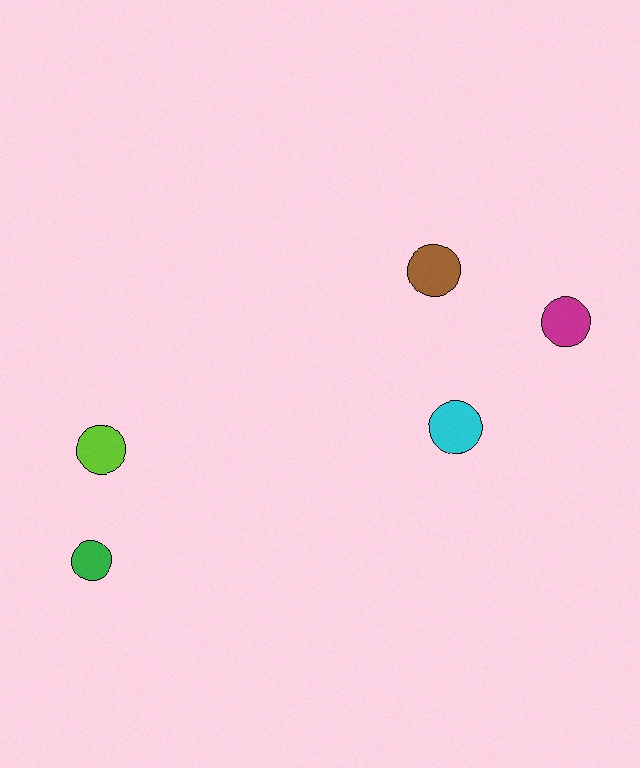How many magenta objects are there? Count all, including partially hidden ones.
There is 1 magenta object.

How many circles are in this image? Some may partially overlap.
There are 5 circles.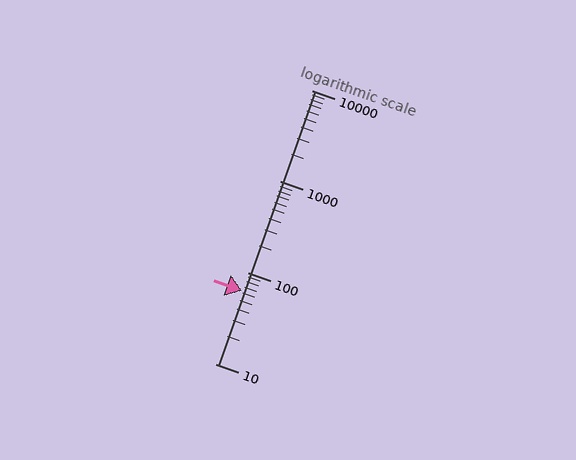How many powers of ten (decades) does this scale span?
The scale spans 3 decades, from 10 to 10000.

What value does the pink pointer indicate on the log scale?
The pointer indicates approximately 64.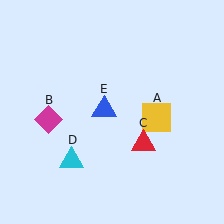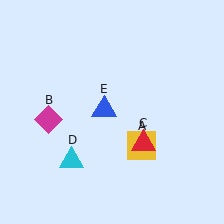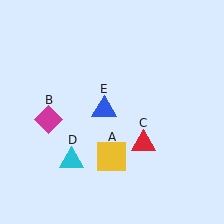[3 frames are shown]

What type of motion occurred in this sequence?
The yellow square (object A) rotated clockwise around the center of the scene.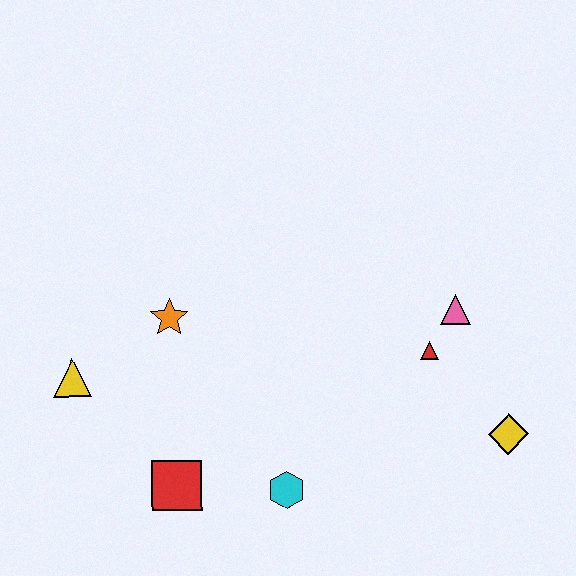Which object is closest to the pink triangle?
The red triangle is closest to the pink triangle.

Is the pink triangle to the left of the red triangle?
No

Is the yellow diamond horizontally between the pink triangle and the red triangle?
No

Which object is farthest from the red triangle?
The yellow triangle is farthest from the red triangle.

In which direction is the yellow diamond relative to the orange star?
The yellow diamond is to the right of the orange star.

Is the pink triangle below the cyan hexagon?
No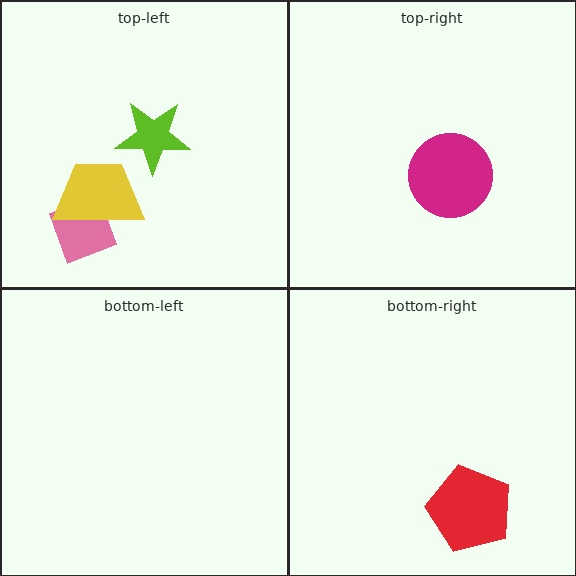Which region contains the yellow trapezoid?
The top-left region.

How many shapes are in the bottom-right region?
1.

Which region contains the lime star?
The top-left region.